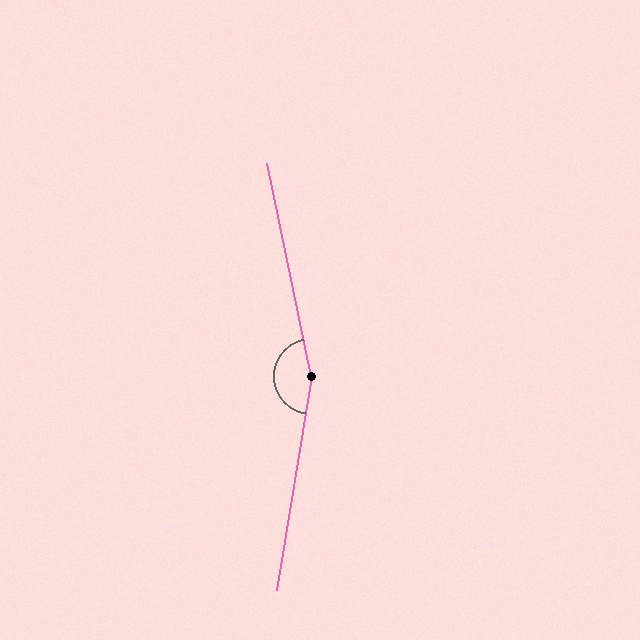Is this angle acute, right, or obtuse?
It is obtuse.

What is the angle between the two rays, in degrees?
Approximately 159 degrees.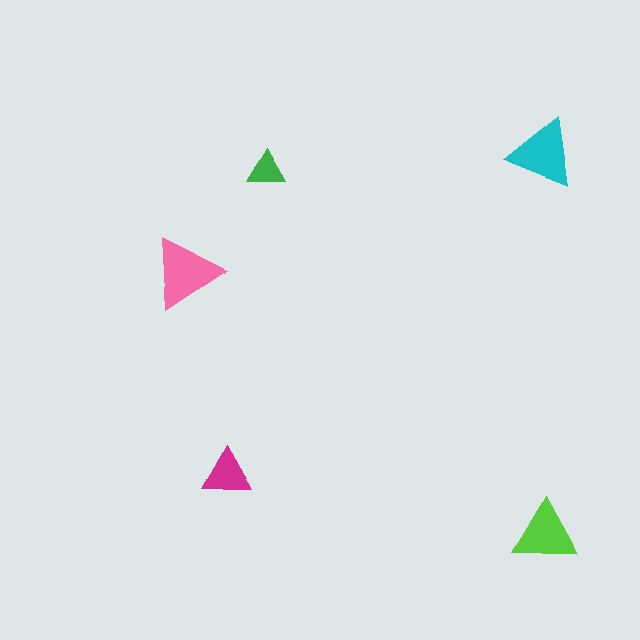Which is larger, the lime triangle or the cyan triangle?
The cyan one.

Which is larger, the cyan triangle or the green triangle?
The cyan one.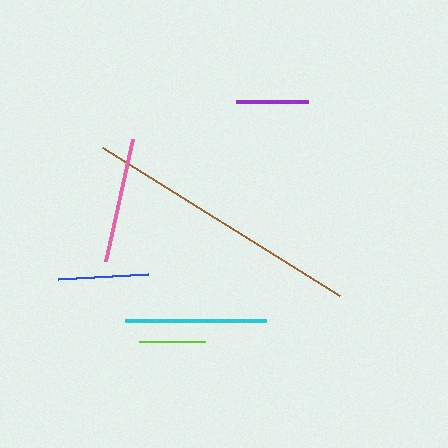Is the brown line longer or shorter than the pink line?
The brown line is longer than the pink line.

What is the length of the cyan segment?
The cyan segment is approximately 140 pixels long.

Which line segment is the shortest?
The lime line is the shortest at approximately 67 pixels.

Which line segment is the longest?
The brown line is the longest at approximately 280 pixels.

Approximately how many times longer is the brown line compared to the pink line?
The brown line is approximately 2.2 times the length of the pink line.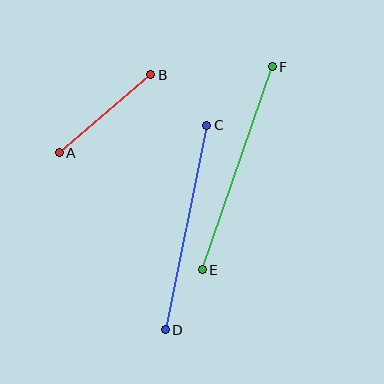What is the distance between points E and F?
The distance is approximately 215 pixels.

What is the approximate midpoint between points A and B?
The midpoint is at approximately (105, 114) pixels.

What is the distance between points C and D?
The distance is approximately 209 pixels.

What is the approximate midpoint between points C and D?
The midpoint is at approximately (186, 227) pixels.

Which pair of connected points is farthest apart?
Points E and F are farthest apart.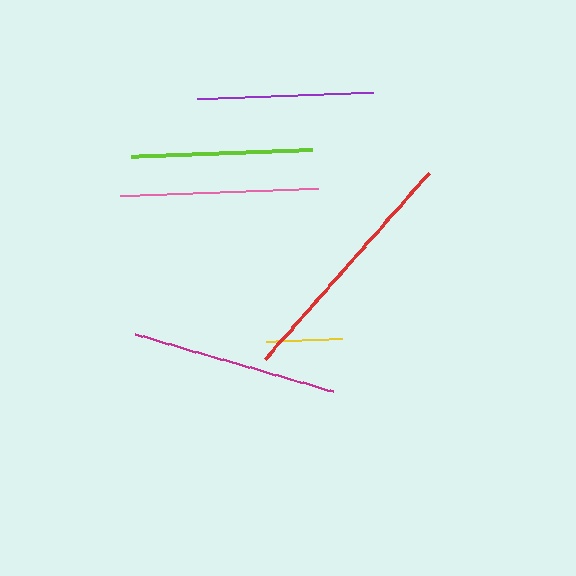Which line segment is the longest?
The red line is the longest at approximately 248 pixels.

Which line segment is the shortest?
The yellow line is the shortest at approximately 76 pixels.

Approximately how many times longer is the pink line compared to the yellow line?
The pink line is approximately 2.6 times the length of the yellow line.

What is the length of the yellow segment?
The yellow segment is approximately 76 pixels long.